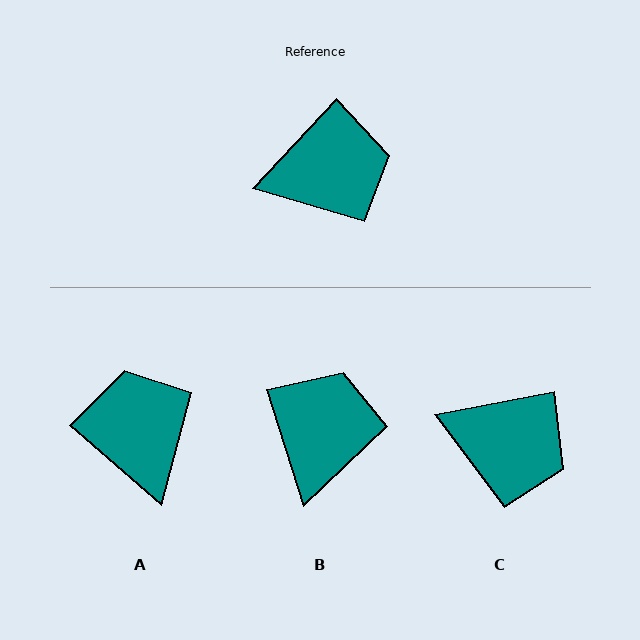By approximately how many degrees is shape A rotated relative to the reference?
Approximately 92 degrees counter-clockwise.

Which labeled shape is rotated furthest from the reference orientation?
A, about 92 degrees away.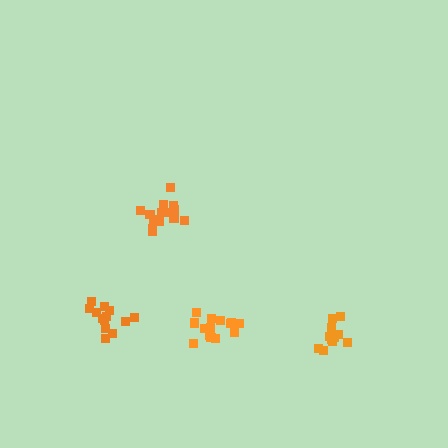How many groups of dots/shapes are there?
There are 4 groups.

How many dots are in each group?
Group 1: 11 dots, Group 2: 13 dots, Group 3: 15 dots, Group 4: 16 dots (55 total).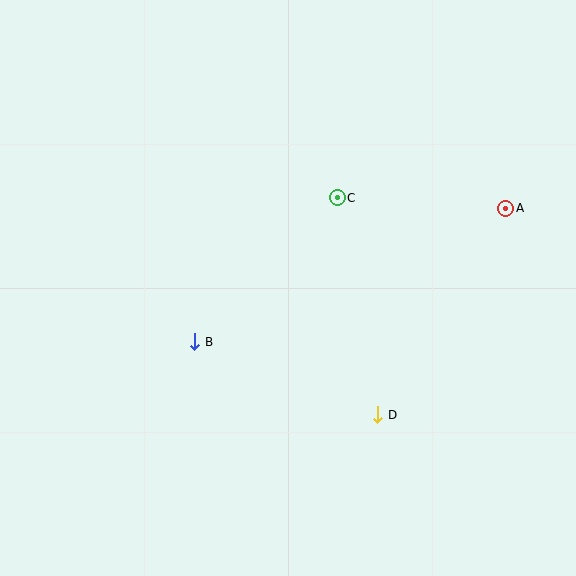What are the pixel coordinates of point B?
Point B is at (195, 342).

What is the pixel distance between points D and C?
The distance between D and C is 221 pixels.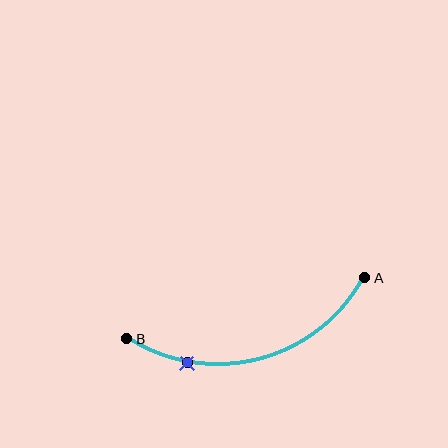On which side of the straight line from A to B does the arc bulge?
The arc bulges below the straight line connecting A and B.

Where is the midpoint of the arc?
The arc midpoint is the point on the curve farthest from the straight line joining A and B. It sits below that line.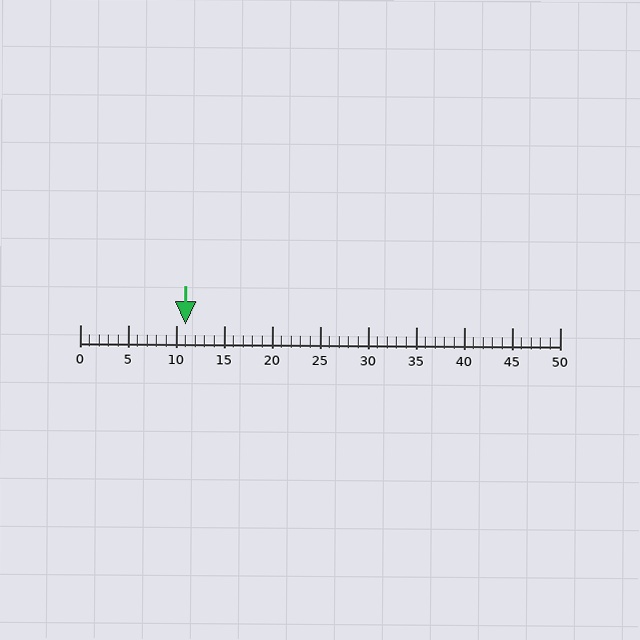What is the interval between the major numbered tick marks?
The major tick marks are spaced 5 units apart.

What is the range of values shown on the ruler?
The ruler shows values from 0 to 50.